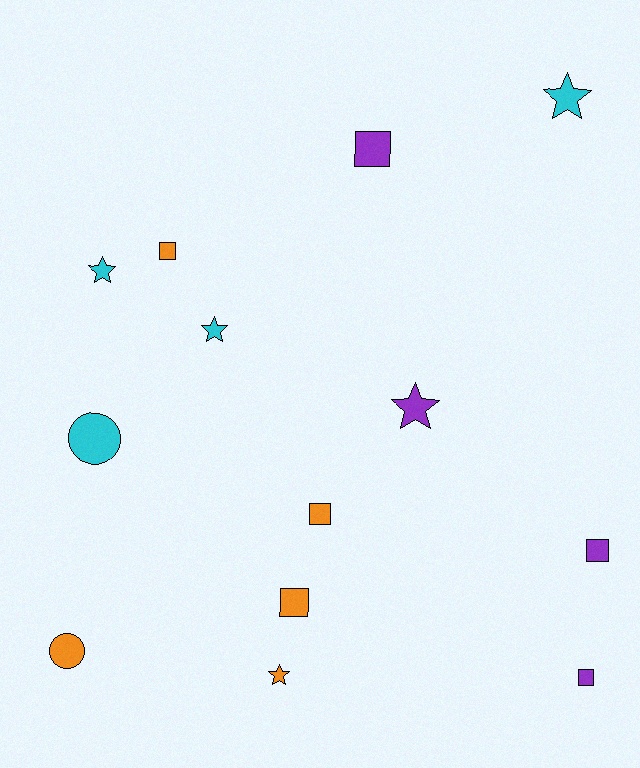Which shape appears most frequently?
Square, with 6 objects.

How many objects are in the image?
There are 13 objects.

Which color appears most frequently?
Orange, with 5 objects.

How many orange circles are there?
There is 1 orange circle.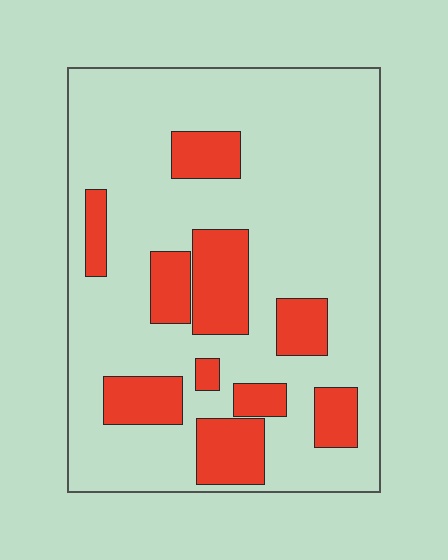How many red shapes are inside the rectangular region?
10.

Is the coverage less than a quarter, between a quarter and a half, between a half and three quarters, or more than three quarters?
Less than a quarter.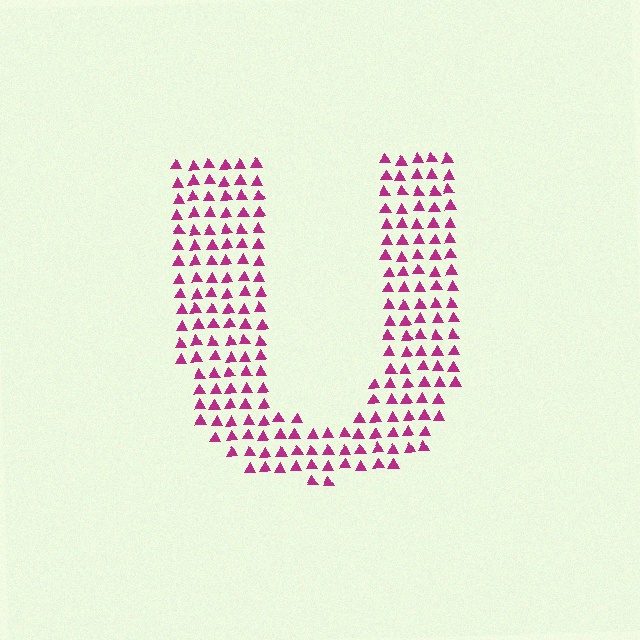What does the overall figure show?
The overall figure shows the letter U.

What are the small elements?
The small elements are triangles.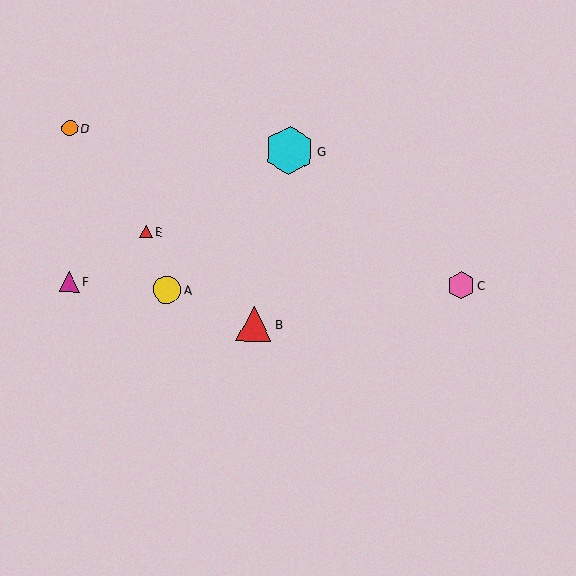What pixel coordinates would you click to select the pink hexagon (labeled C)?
Click at (461, 286) to select the pink hexagon C.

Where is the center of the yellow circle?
The center of the yellow circle is at (167, 290).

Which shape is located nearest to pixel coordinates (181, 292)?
The yellow circle (labeled A) at (167, 290) is nearest to that location.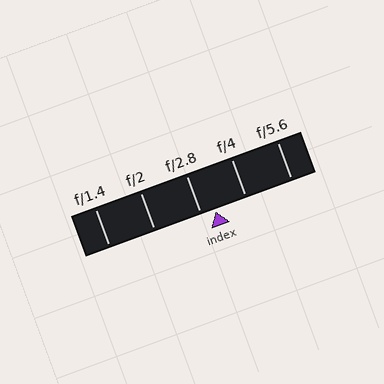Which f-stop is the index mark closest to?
The index mark is closest to f/2.8.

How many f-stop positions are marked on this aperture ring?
There are 5 f-stop positions marked.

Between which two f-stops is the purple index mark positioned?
The index mark is between f/2.8 and f/4.